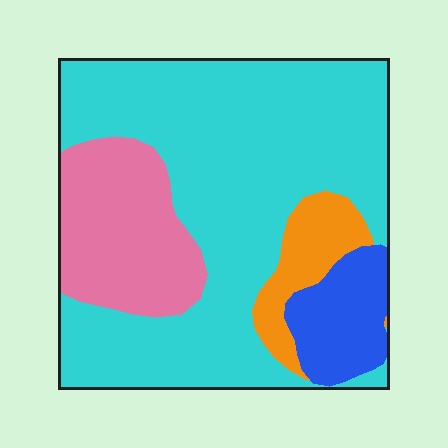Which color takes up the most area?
Cyan, at roughly 65%.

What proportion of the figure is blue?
Blue takes up less than a sixth of the figure.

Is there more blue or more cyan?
Cyan.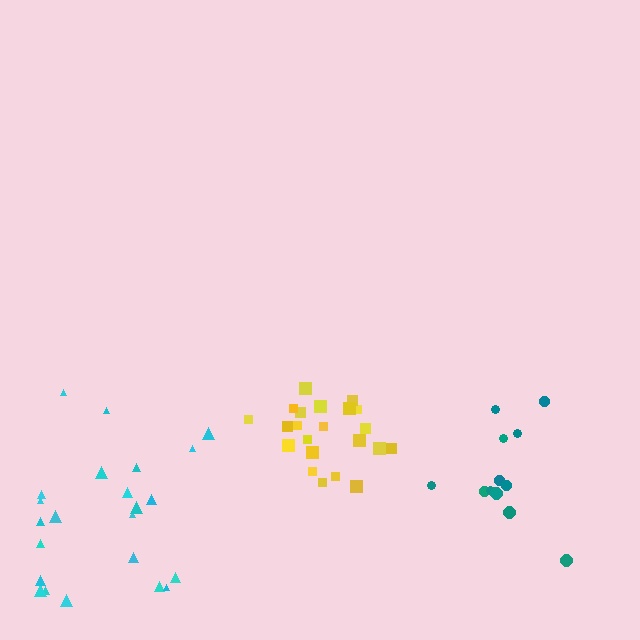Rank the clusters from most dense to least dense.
yellow, teal, cyan.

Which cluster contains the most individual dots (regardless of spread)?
Cyan (23).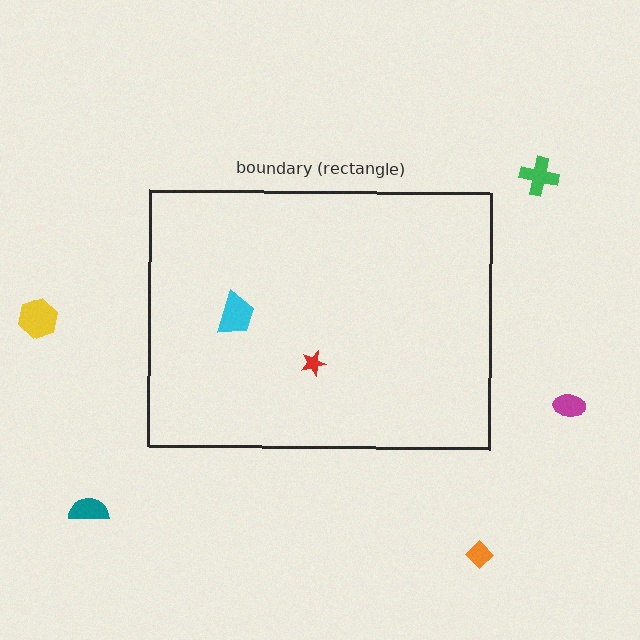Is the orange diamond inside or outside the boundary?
Outside.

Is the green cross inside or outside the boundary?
Outside.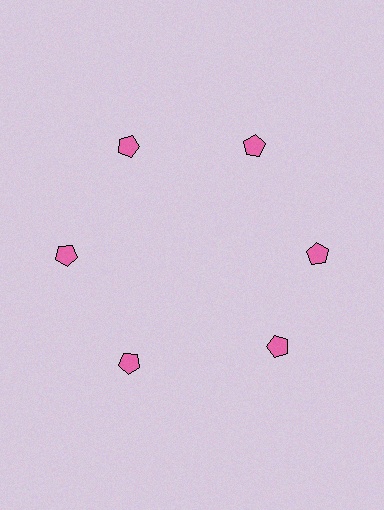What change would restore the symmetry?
The symmetry would be restored by rotating it back into even spacing with its neighbors so that all 6 pentagons sit at equal angles and equal distance from the center.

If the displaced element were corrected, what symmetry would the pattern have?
It would have 6-fold rotational symmetry — the pattern would map onto itself every 60 degrees.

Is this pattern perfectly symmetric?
No. The 6 pink pentagons are arranged in a ring, but one element near the 5 o'clock position is rotated out of alignment along the ring, breaking the 6-fold rotational symmetry.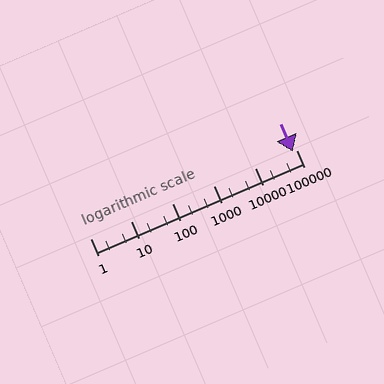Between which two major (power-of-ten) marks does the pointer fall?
The pointer is between 10000 and 100000.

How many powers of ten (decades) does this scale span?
The scale spans 5 decades, from 1 to 100000.